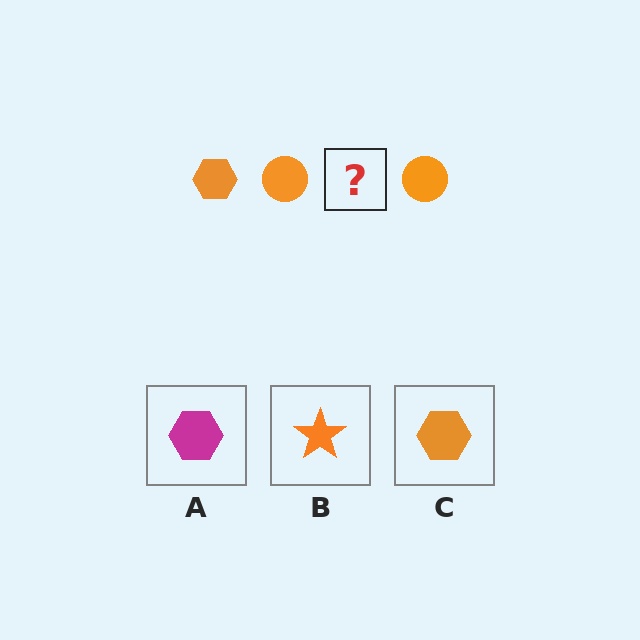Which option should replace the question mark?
Option C.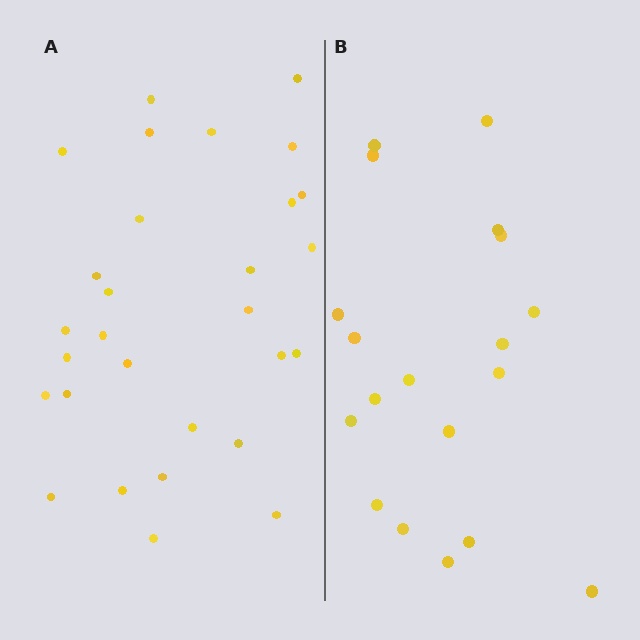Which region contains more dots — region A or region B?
Region A (the left region) has more dots.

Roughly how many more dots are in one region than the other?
Region A has roughly 10 or so more dots than region B.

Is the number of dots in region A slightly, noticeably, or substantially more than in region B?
Region A has substantially more. The ratio is roughly 1.5 to 1.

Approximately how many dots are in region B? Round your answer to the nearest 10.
About 20 dots. (The exact count is 19, which rounds to 20.)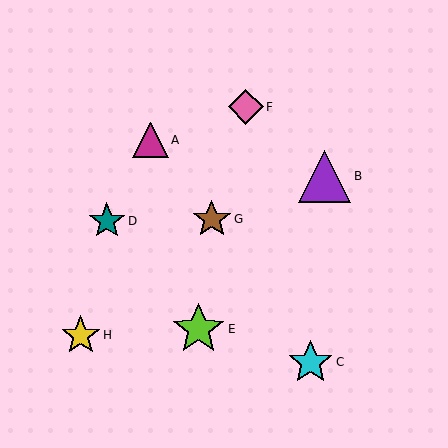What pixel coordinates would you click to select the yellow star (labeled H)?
Click at (81, 335) to select the yellow star H.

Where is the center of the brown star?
The center of the brown star is at (212, 219).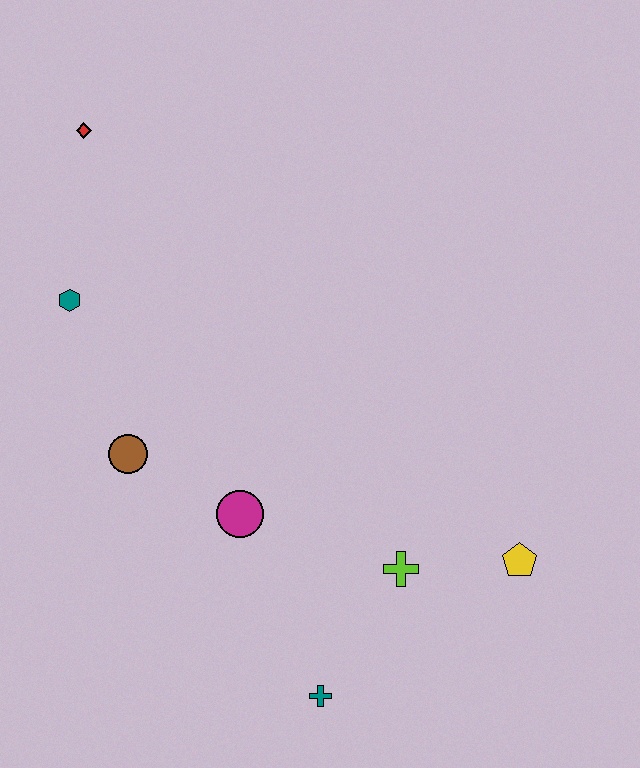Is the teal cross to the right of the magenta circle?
Yes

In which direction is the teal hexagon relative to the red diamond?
The teal hexagon is below the red diamond.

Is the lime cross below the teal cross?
No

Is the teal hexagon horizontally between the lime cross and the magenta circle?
No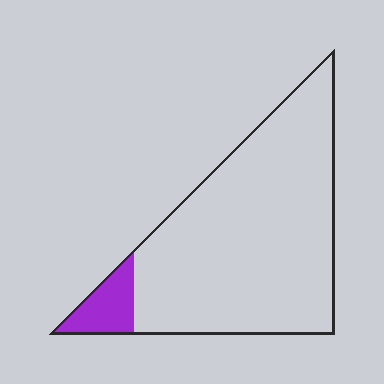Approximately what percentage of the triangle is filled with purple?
Approximately 10%.